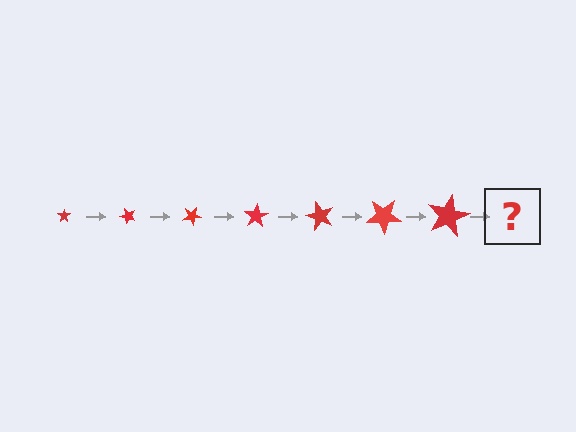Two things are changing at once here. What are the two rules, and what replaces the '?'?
The two rules are that the star grows larger each step and it rotates 50 degrees each step. The '?' should be a star, larger than the previous one and rotated 350 degrees from the start.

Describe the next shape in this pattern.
It should be a star, larger than the previous one and rotated 350 degrees from the start.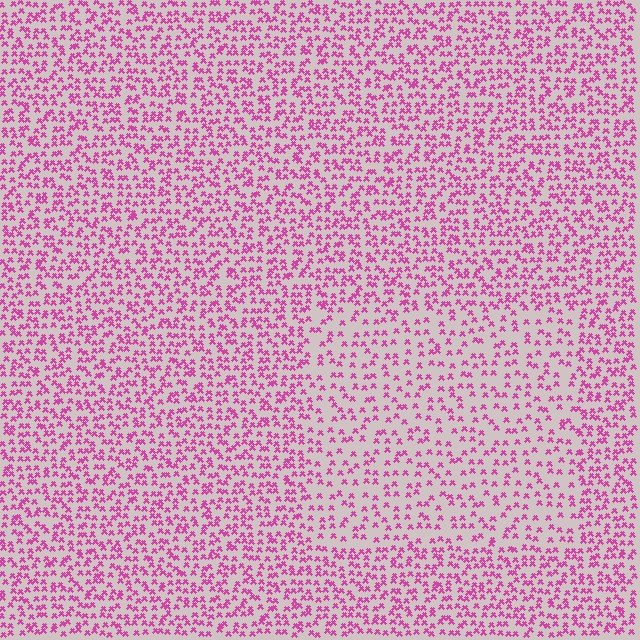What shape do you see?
I see a rectangle.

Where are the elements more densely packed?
The elements are more densely packed outside the rectangle boundary.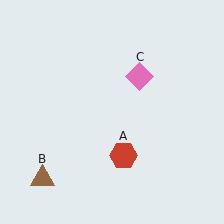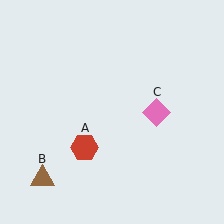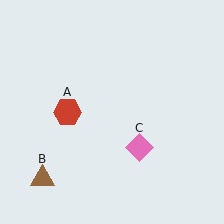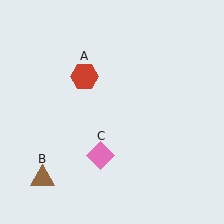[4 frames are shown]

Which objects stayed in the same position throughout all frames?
Brown triangle (object B) remained stationary.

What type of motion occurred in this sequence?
The red hexagon (object A), pink diamond (object C) rotated clockwise around the center of the scene.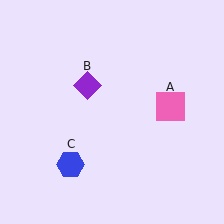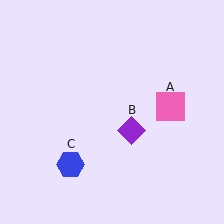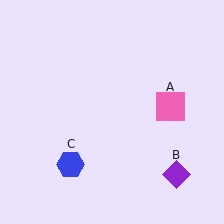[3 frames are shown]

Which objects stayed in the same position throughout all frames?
Pink square (object A) and blue hexagon (object C) remained stationary.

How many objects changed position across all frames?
1 object changed position: purple diamond (object B).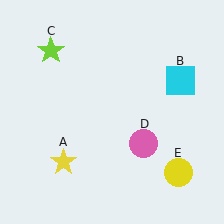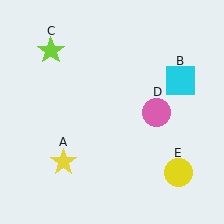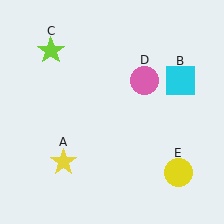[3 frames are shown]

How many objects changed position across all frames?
1 object changed position: pink circle (object D).